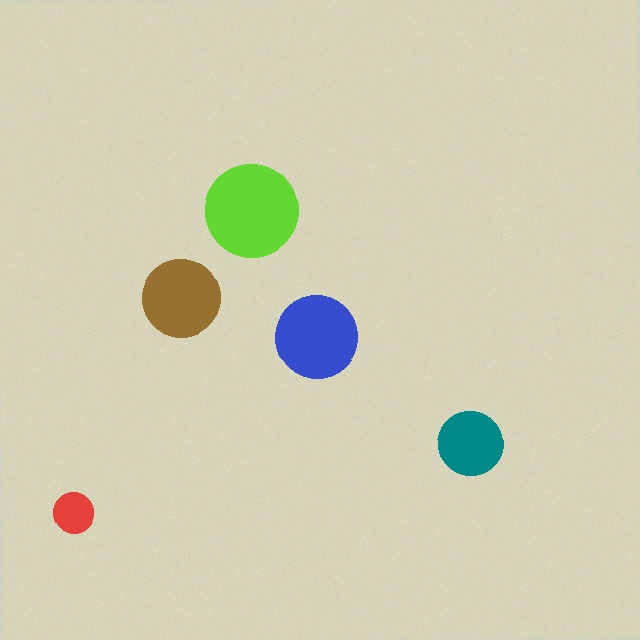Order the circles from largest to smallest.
the lime one, the blue one, the brown one, the teal one, the red one.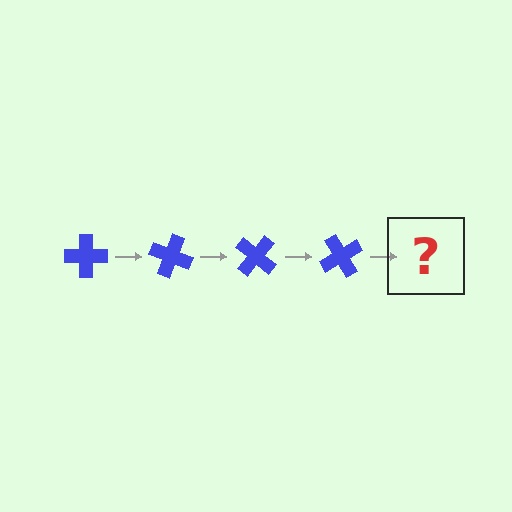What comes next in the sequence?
The next element should be a blue cross rotated 80 degrees.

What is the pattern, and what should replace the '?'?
The pattern is that the cross rotates 20 degrees each step. The '?' should be a blue cross rotated 80 degrees.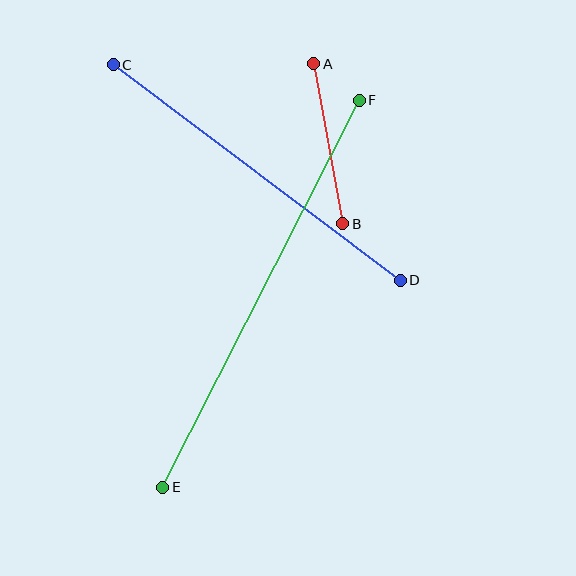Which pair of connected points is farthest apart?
Points E and F are farthest apart.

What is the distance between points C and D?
The distance is approximately 359 pixels.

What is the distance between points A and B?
The distance is approximately 163 pixels.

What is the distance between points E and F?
The distance is approximately 434 pixels.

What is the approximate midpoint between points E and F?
The midpoint is at approximately (261, 294) pixels.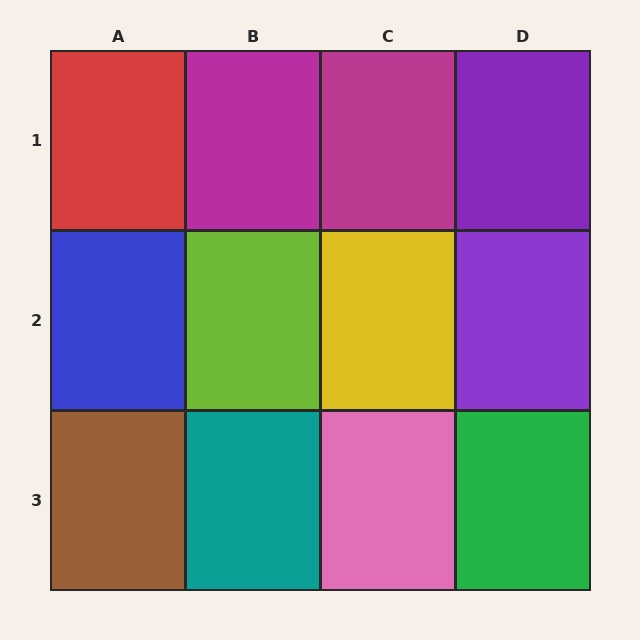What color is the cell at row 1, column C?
Magenta.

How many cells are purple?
2 cells are purple.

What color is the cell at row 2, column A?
Blue.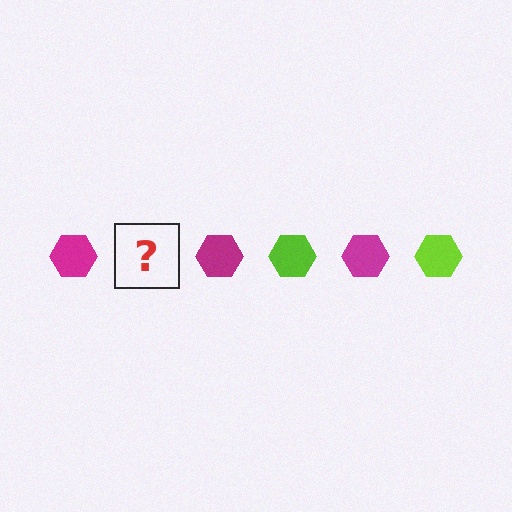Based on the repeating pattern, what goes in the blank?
The blank should be a lime hexagon.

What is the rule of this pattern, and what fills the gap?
The rule is that the pattern cycles through magenta, lime hexagons. The gap should be filled with a lime hexagon.